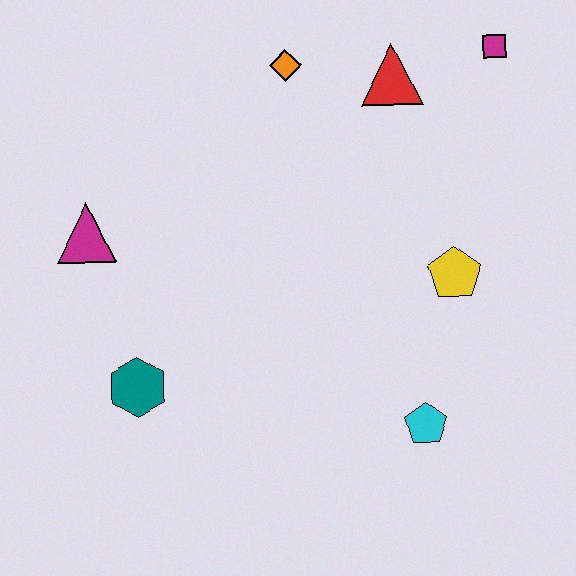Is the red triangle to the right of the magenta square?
No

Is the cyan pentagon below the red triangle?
Yes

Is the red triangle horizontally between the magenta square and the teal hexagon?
Yes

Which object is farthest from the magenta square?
The teal hexagon is farthest from the magenta square.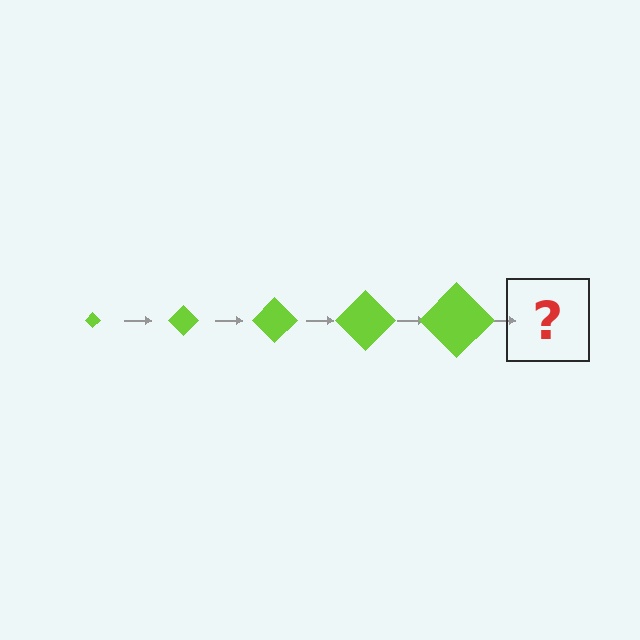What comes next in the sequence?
The next element should be a lime diamond, larger than the previous one.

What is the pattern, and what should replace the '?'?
The pattern is that the diamond gets progressively larger each step. The '?' should be a lime diamond, larger than the previous one.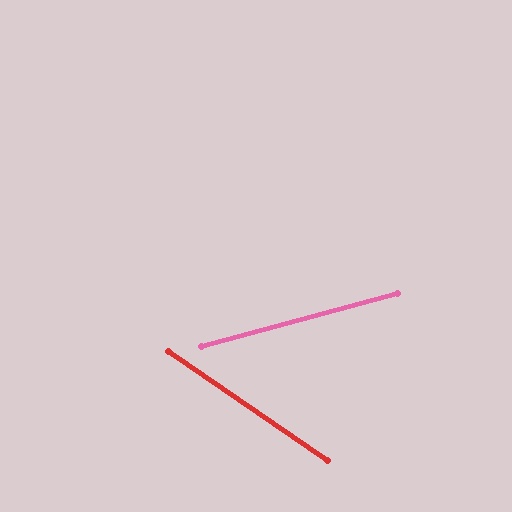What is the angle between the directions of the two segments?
Approximately 50 degrees.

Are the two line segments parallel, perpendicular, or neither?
Neither parallel nor perpendicular — they differ by about 50°.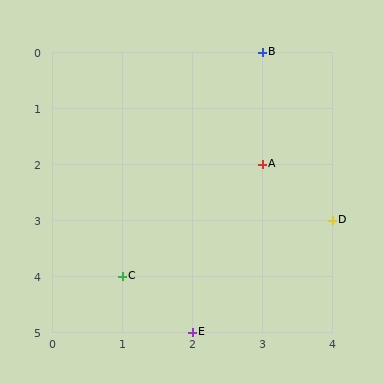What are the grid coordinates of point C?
Point C is at grid coordinates (1, 4).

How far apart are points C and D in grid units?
Points C and D are 3 columns and 1 row apart (about 3.2 grid units diagonally).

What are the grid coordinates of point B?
Point B is at grid coordinates (3, 0).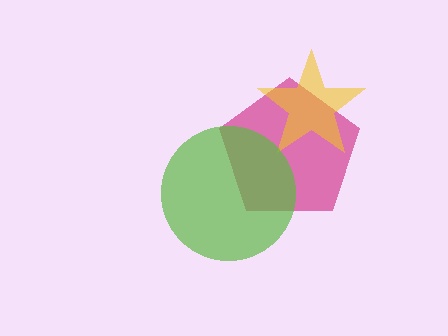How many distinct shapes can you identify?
There are 3 distinct shapes: a magenta pentagon, a yellow star, a lime circle.